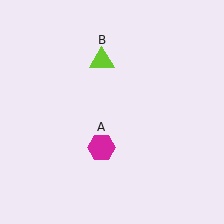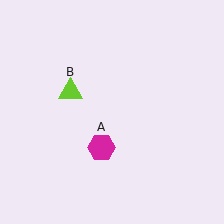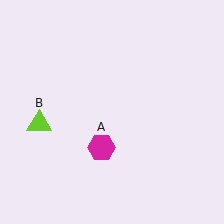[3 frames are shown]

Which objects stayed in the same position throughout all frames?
Magenta hexagon (object A) remained stationary.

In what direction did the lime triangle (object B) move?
The lime triangle (object B) moved down and to the left.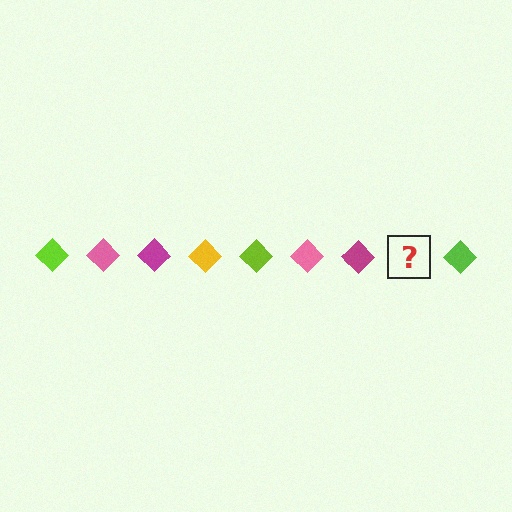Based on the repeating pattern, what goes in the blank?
The blank should be a yellow diamond.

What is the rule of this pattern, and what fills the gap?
The rule is that the pattern cycles through lime, pink, magenta, yellow diamonds. The gap should be filled with a yellow diamond.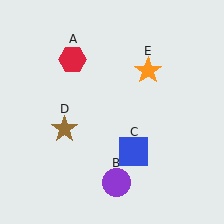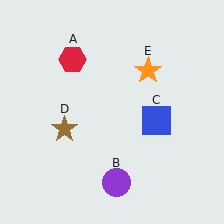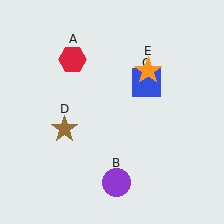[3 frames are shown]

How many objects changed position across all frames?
1 object changed position: blue square (object C).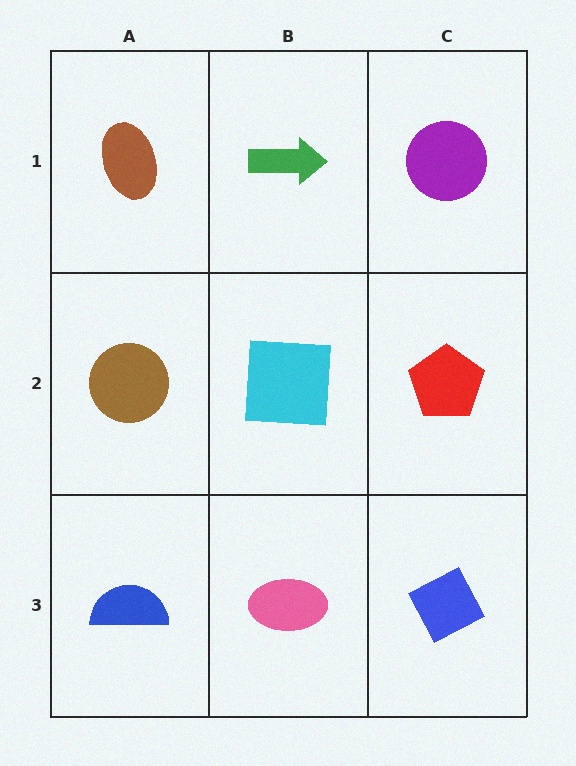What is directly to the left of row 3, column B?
A blue semicircle.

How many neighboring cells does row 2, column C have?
3.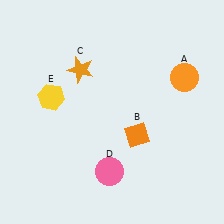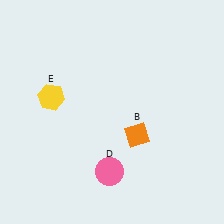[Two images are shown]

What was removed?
The orange star (C), the orange circle (A) were removed in Image 2.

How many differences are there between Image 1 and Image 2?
There are 2 differences between the two images.